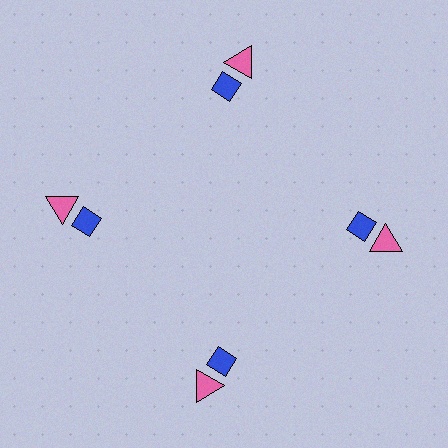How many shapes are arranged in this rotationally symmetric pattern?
There are 8 shapes, arranged in 4 groups of 2.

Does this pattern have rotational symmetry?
Yes, this pattern has 4-fold rotational symmetry. It looks the same after rotating 90 degrees around the center.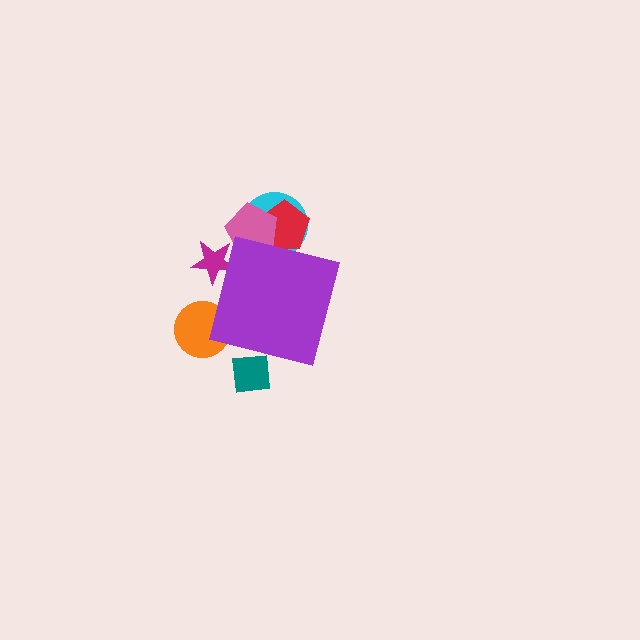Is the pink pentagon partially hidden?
Yes, the pink pentagon is partially hidden behind the purple square.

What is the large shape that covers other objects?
A purple square.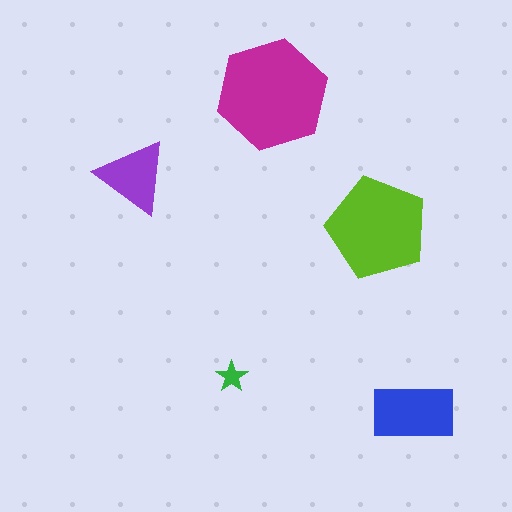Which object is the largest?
The magenta hexagon.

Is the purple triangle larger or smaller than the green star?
Larger.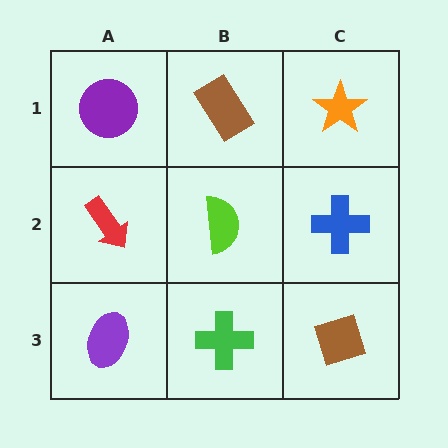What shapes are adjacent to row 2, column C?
An orange star (row 1, column C), a brown diamond (row 3, column C), a lime semicircle (row 2, column B).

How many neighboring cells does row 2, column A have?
3.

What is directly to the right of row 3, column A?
A green cross.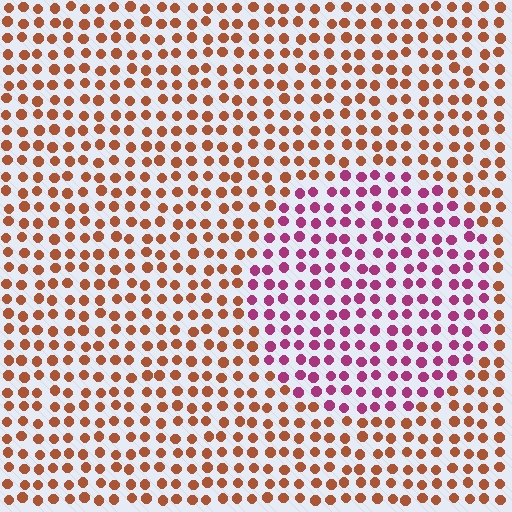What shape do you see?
I see a circle.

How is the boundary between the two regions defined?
The boundary is defined purely by a slight shift in hue (about 54 degrees). Spacing, size, and orientation are identical on both sides.